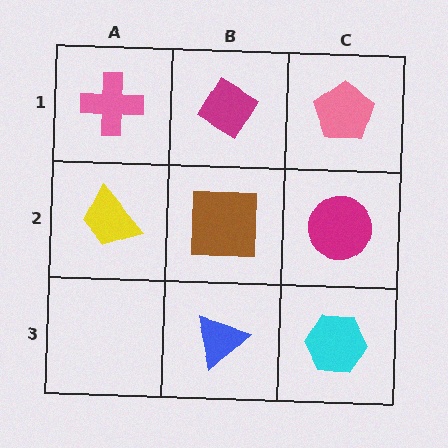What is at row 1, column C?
A pink pentagon.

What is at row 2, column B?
A brown square.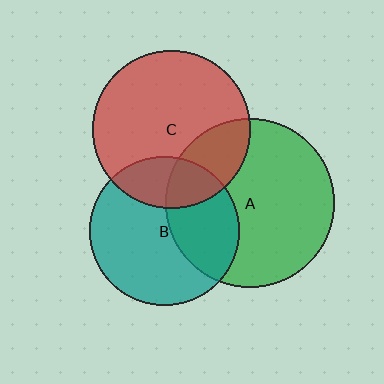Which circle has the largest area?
Circle A (green).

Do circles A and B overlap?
Yes.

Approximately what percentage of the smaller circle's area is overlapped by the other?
Approximately 35%.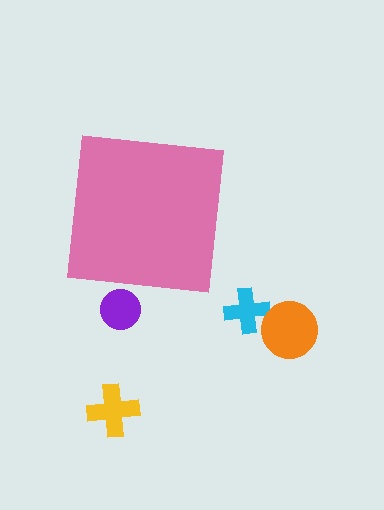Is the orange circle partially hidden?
No, the orange circle is fully visible.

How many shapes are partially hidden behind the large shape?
1 shape is partially hidden.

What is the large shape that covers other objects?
A pink square.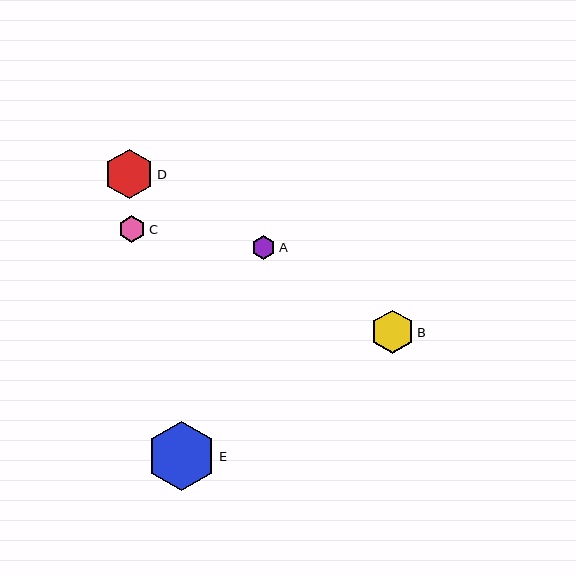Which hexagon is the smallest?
Hexagon A is the smallest with a size of approximately 24 pixels.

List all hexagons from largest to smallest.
From largest to smallest: E, D, B, C, A.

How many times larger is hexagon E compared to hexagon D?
Hexagon E is approximately 1.4 times the size of hexagon D.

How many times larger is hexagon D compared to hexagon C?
Hexagon D is approximately 1.8 times the size of hexagon C.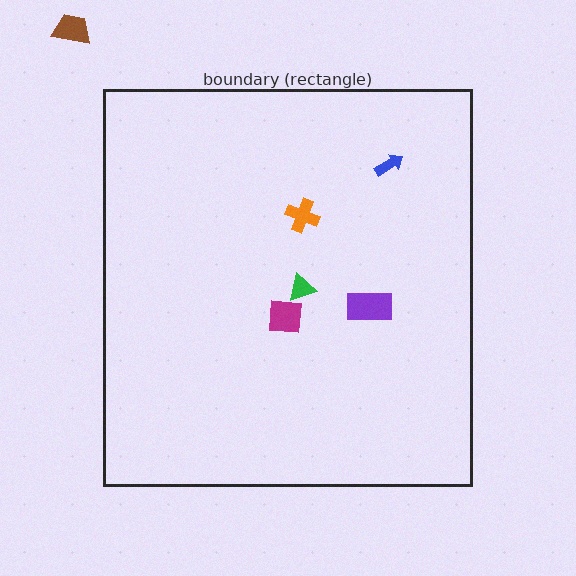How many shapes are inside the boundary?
5 inside, 1 outside.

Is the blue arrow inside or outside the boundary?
Inside.